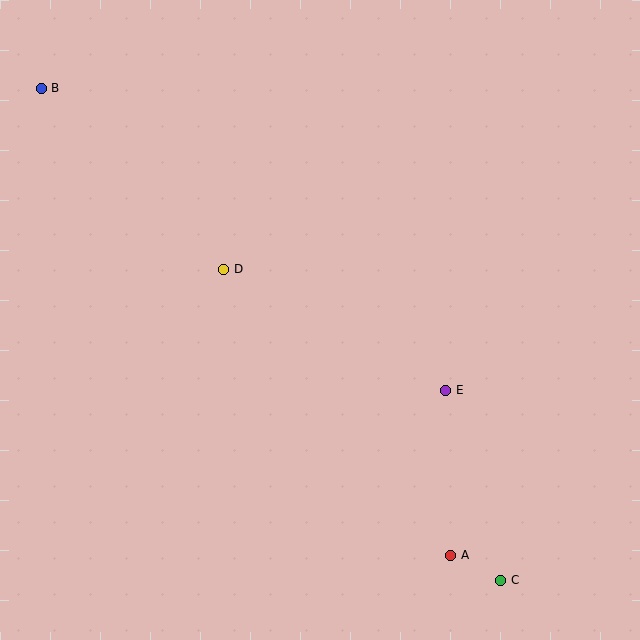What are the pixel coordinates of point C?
Point C is at (501, 580).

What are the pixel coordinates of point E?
Point E is at (446, 390).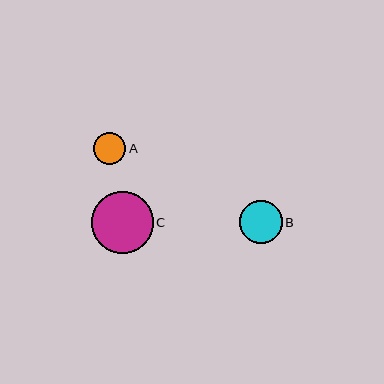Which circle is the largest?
Circle C is the largest with a size of approximately 62 pixels.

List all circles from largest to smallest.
From largest to smallest: C, B, A.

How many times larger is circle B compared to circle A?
Circle B is approximately 1.3 times the size of circle A.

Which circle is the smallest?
Circle A is the smallest with a size of approximately 33 pixels.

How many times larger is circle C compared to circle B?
Circle C is approximately 1.5 times the size of circle B.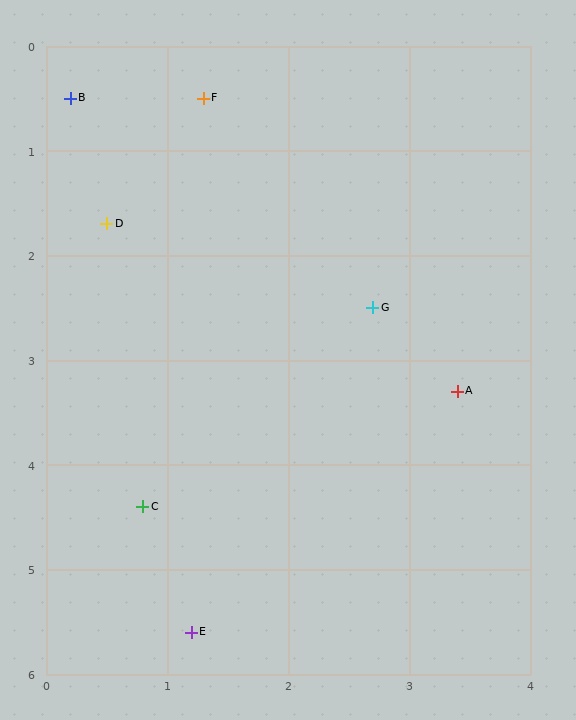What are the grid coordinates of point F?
Point F is at approximately (1.3, 0.5).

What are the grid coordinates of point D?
Point D is at approximately (0.5, 1.7).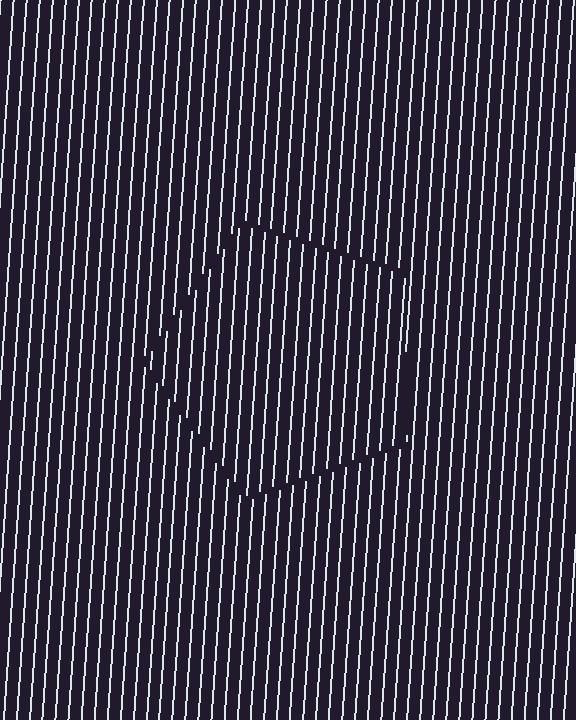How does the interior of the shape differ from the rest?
The interior of the shape contains the same grating, shifted by half a period — the contour is defined by the phase discontinuity where line-ends from the inner and outer gratings abut.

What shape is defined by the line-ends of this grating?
An illusory pentagon. The interior of the shape contains the same grating, shifted by half a period — the contour is defined by the phase discontinuity where line-ends from the inner and outer gratings abut.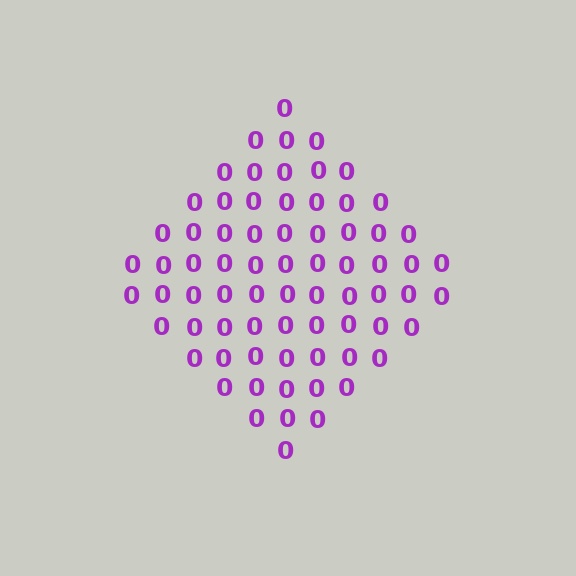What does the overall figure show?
The overall figure shows a diamond.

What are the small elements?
The small elements are digit 0's.